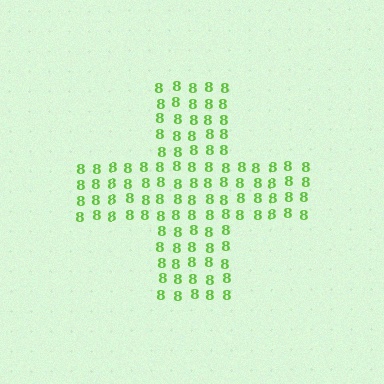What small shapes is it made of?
It is made of small digit 8's.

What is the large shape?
The large shape is a cross.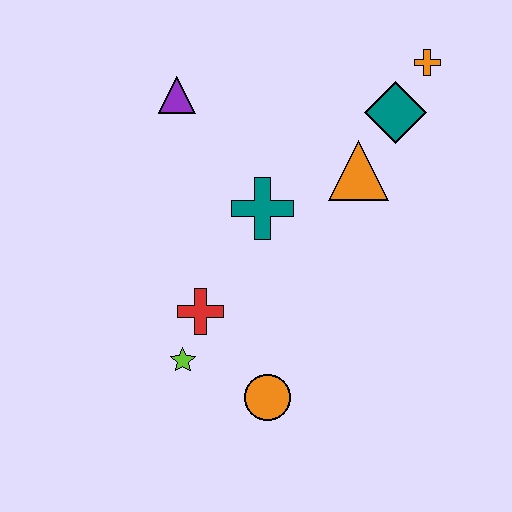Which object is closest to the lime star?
The red cross is closest to the lime star.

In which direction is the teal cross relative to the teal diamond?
The teal cross is to the left of the teal diamond.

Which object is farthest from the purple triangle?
The orange circle is farthest from the purple triangle.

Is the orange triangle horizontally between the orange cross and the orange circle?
Yes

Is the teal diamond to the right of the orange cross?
No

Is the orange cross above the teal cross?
Yes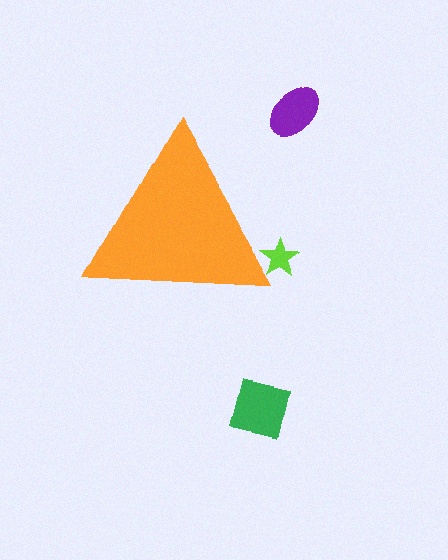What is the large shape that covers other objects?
An orange triangle.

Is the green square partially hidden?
No, the green square is fully visible.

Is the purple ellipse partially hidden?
No, the purple ellipse is fully visible.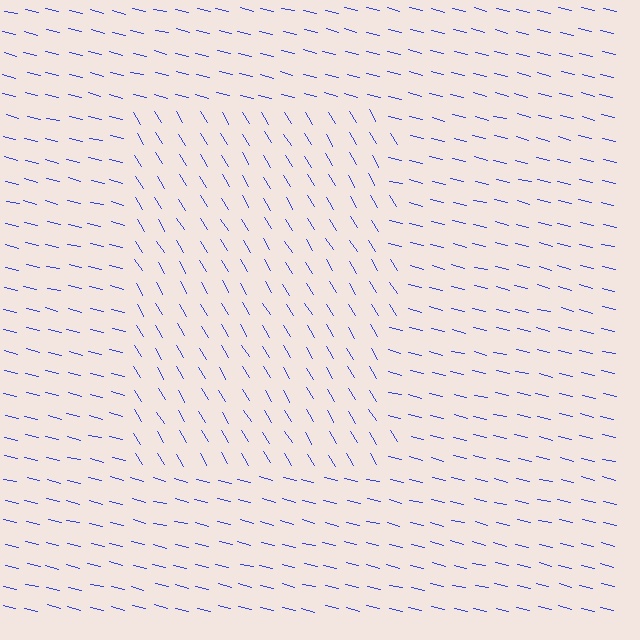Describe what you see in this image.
The image is filled with small blue line segments. A rectangle region in the image has lines oriented differently from the surrounding lines, creating a visible texture boundary.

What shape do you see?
I see a rectangle.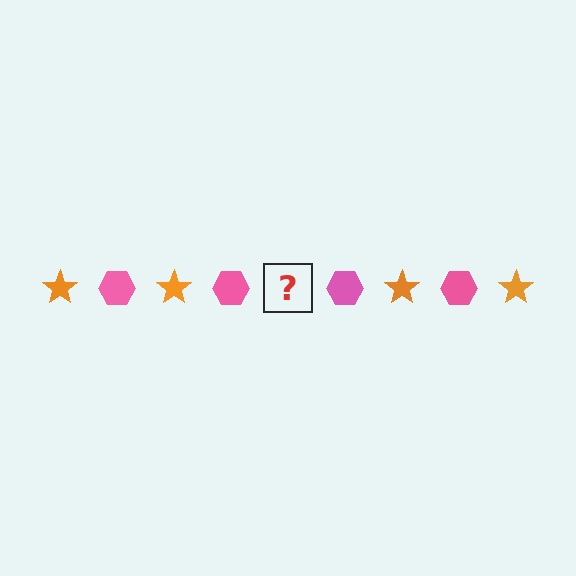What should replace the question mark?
The question mark should be replaced with an orange star.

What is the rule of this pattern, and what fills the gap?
The rule is that the pattern alternates between orange star and pink hexagon. The gap should be filled with an orange star.